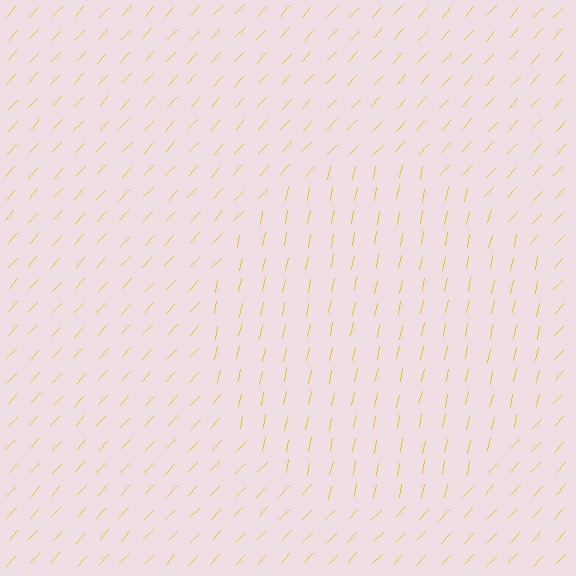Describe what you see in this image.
The image is filled with small yellow line segments. A circle region in the image has lines oriented differently from the surrounding lines, creating a visible texture boundary.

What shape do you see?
I see a circle.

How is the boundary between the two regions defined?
The boundary is defined purely by a change in line orientation (approximately 31 degrees difference). All lines are the same color and thickness.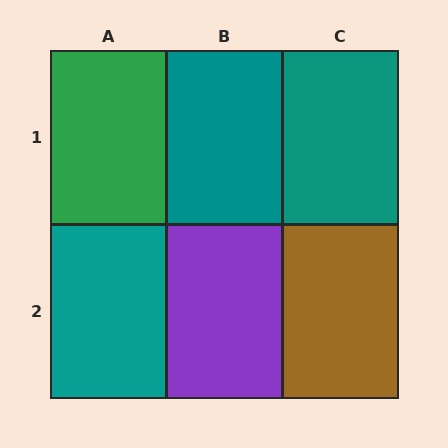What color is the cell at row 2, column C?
Brown.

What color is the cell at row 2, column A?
Teal.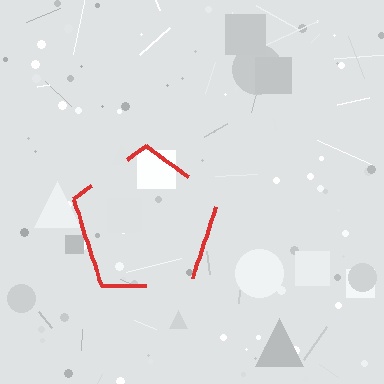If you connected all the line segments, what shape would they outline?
They would outline a pentagon.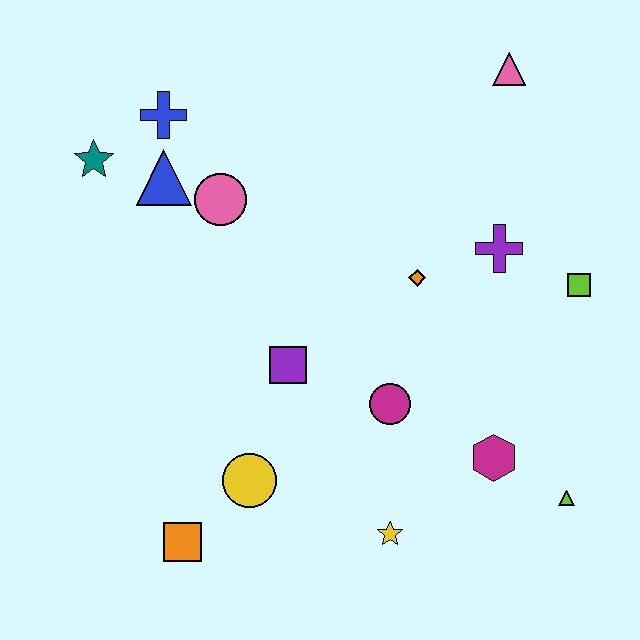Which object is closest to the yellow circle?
The orange square is closest to the yellow circle.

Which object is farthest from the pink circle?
The lime triangle is farthest from the pink circle.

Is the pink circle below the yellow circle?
No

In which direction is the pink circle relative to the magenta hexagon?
The pink circle is to the left of the magenta hexagon.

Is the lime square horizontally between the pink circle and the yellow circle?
No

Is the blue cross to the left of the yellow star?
Yes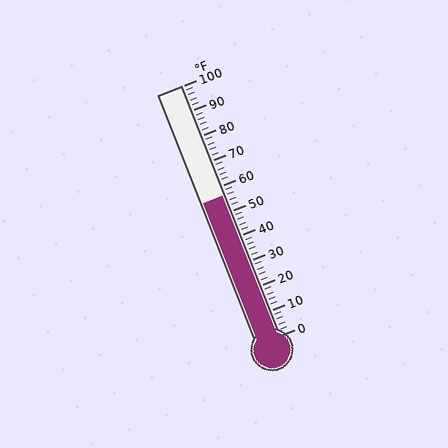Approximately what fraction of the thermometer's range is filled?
The thermometer is filled to approximately 55% of its range.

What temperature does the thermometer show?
The thermometer shows approximately 56°F.